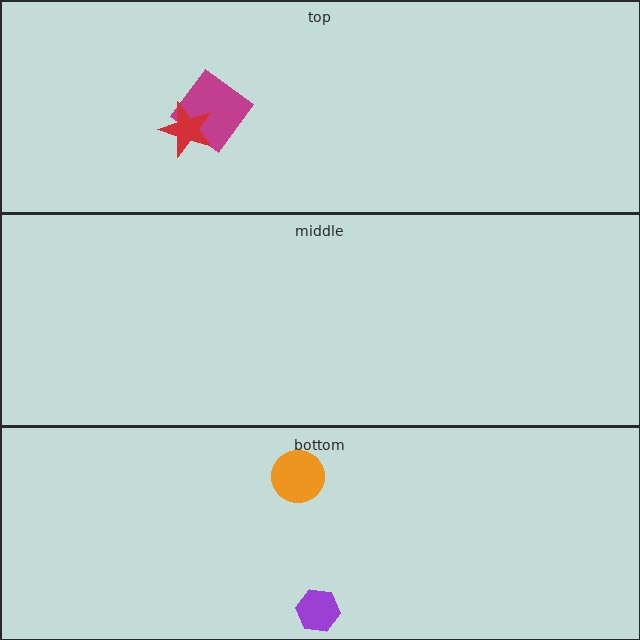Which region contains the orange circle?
The bottom region.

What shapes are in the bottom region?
The orange circle, the purple hexagon.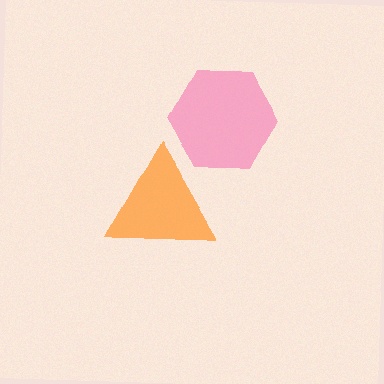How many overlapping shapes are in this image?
There are 2 overlapping shapes in the image.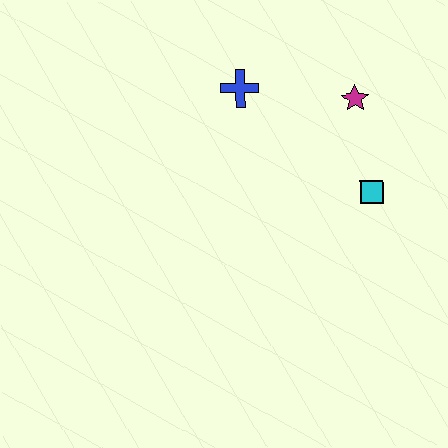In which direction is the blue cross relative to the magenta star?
The blue cross is to the left of the magenta star.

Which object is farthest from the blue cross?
The cyan square is farthest from the blue cross.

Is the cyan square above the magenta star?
No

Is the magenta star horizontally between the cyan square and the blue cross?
Yes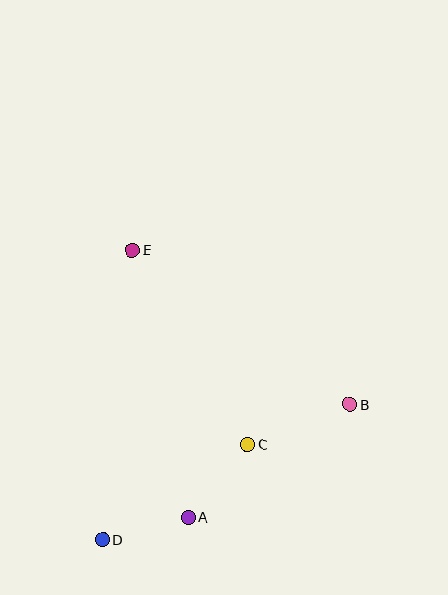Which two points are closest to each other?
Points A and D are closest to each other.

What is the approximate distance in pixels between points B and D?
The distance between B and D is approximately 282 pixels.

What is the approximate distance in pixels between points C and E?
The distance between C and E is approximately 226 pixels.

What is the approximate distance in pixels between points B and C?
The distance between B and C is approximately 110 pixels.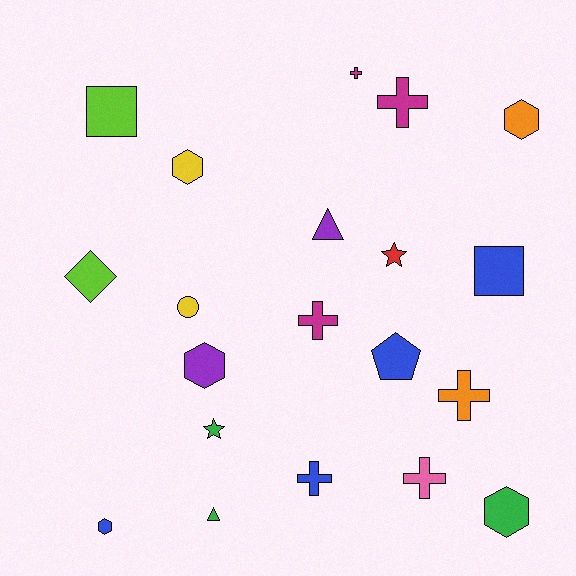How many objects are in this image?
There are 20 objects.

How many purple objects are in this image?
There are 2 purple objects.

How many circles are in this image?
There is 1 circle.